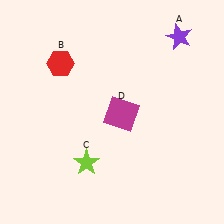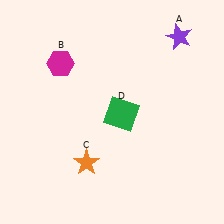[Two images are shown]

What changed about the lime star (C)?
In Image 1, C is lime. In Image 2, it changed to orange.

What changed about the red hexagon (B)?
In Image 1, B is red. In Image 2, it changed to magenta.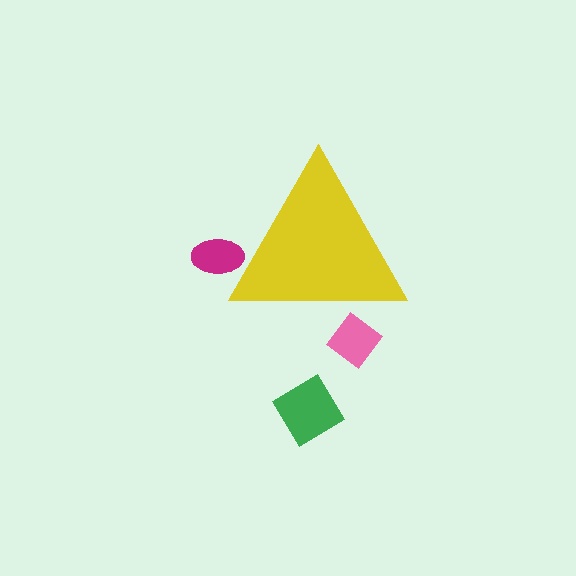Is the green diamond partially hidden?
No, the green diamond is fully visible.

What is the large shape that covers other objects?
A yellow triangle.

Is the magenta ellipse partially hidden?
Yes, the magenta ellipse is partially hidden behind the yellow triangle.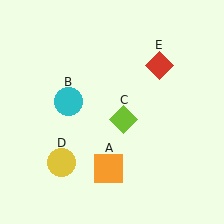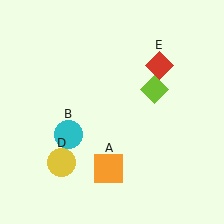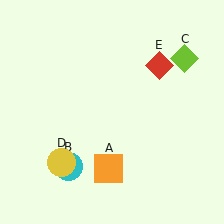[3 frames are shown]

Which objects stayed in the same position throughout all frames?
Orange square (object A) and yellow circle (object D) and red diamond (object E) remained stationary.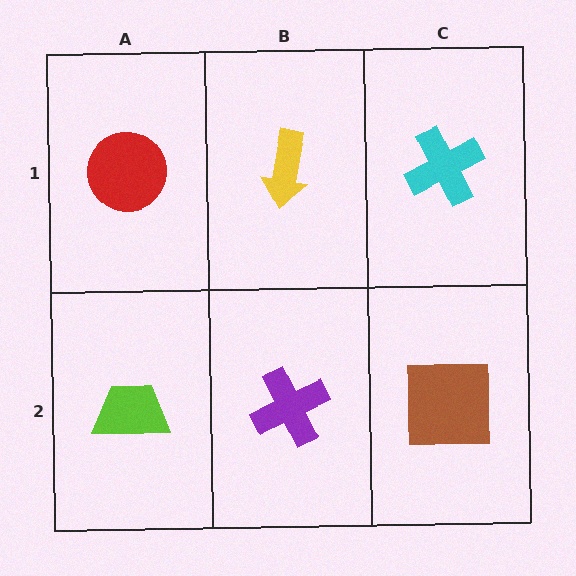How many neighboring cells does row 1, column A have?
2.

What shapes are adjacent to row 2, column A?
A red circle (row 1, column A), a purple cross (row 2, column B).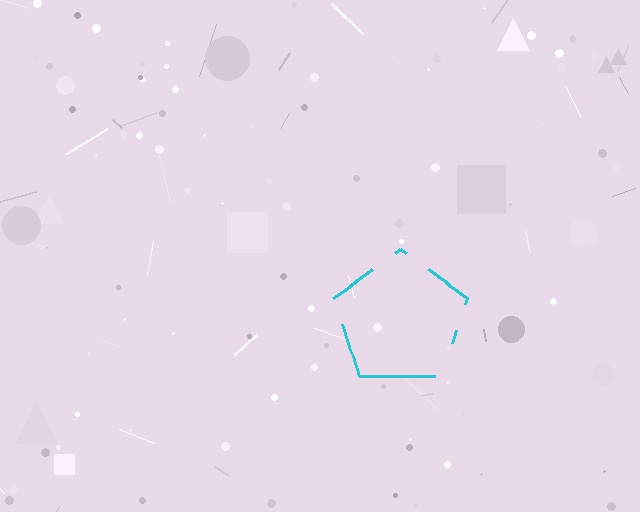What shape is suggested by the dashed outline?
The dashed outline suggests a pentagon.